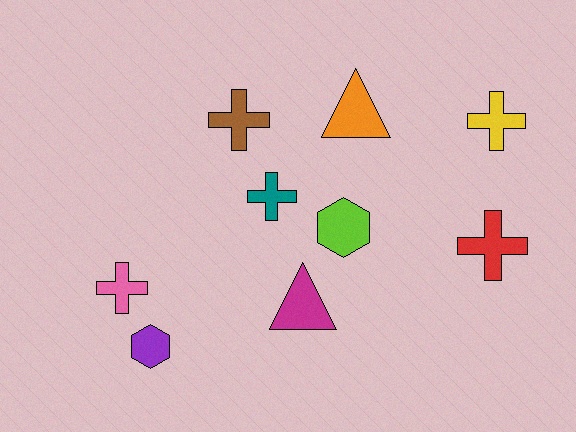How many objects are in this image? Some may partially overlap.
There are 9 objects.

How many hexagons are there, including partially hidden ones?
There are 2 hexagons.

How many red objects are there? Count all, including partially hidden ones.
There is 1 red object.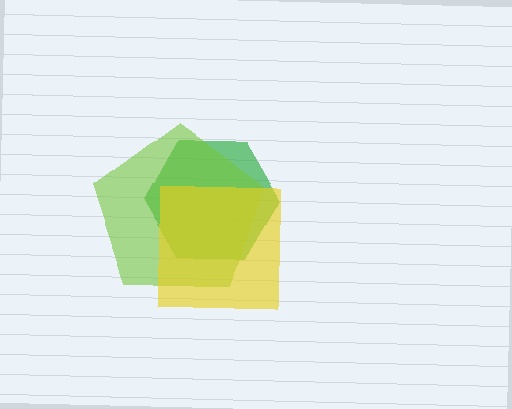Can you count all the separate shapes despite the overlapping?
Yes, there are 3 separate shapes.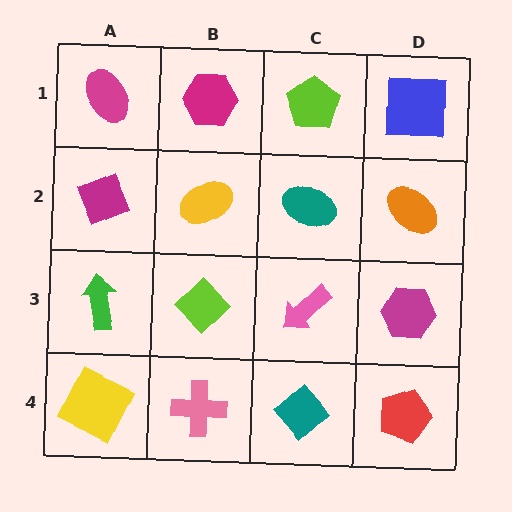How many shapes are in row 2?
4 shapes.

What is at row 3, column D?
A magenta hexagon.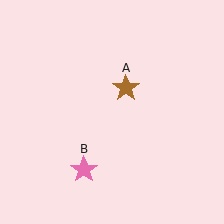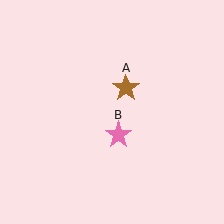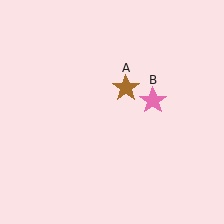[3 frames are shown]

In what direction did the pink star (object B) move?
The pink star (object B) moved up and to the right.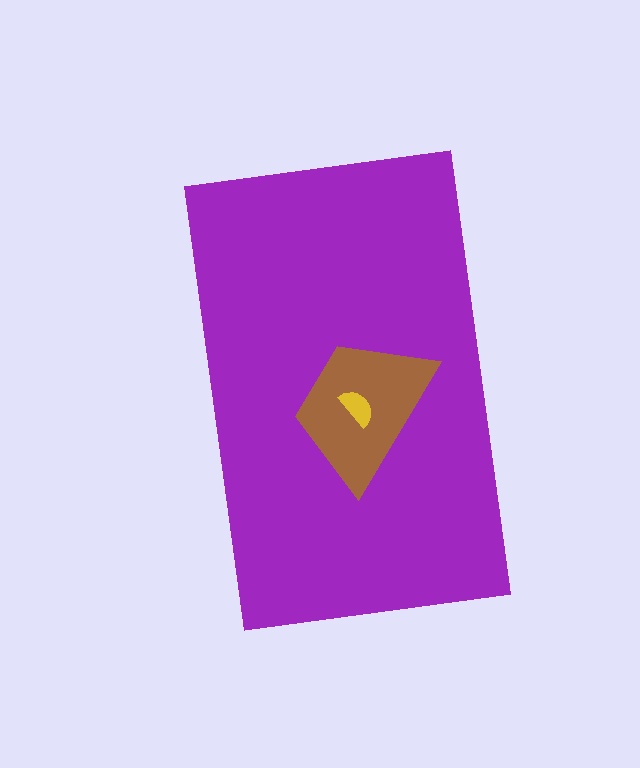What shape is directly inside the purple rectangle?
The brown trapezoid.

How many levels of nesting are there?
3.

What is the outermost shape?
The purple rectangle.